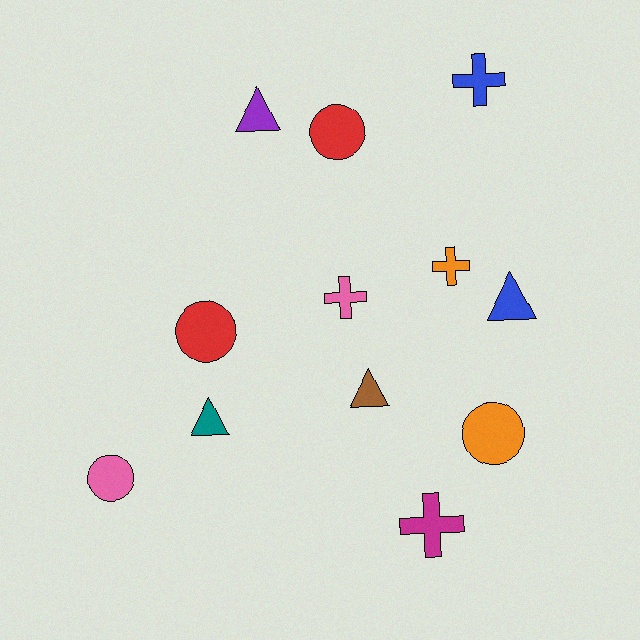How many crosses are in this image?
There are 4 crosses.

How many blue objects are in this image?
There are 2 blue objects.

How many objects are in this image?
There are 12 objects.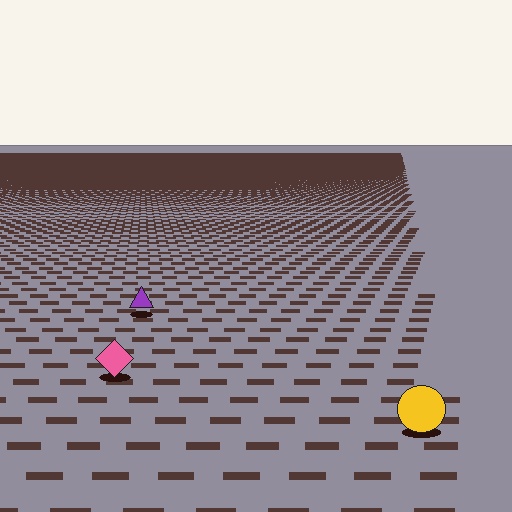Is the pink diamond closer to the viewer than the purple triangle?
Yes. The pink diamond is closer — you can tell from the texture gradient: the ground texture is coarser near it.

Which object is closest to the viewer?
The yellow circle is closest. The texture marks near it are larger and more spread out.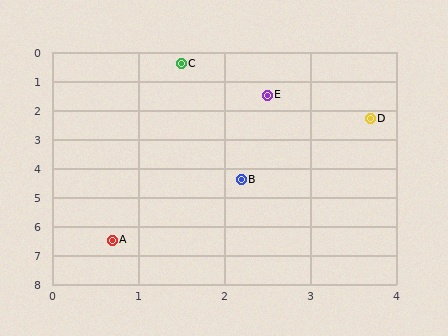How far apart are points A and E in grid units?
Points A and E are about 5.3 grid units apart.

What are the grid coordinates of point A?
Point A is at approximately (0.7, 6.5).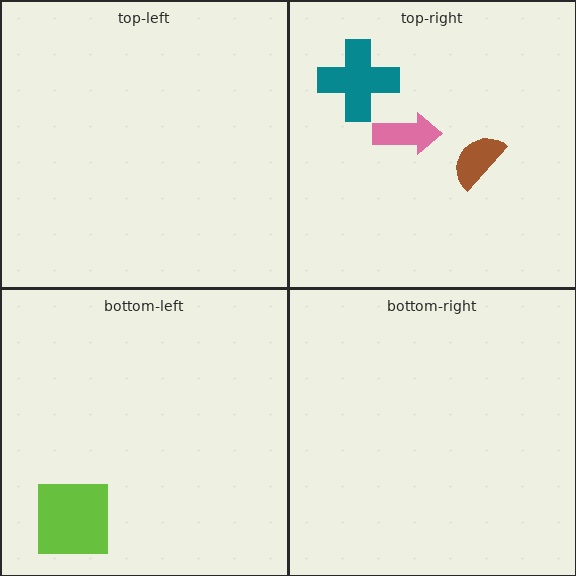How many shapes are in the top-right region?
3.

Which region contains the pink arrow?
The top-right region.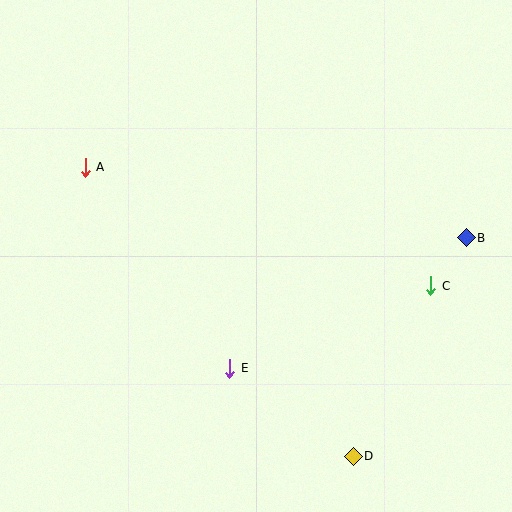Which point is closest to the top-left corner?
Point A is closest to the top-left corner.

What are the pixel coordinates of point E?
Point E is at (230, 368).